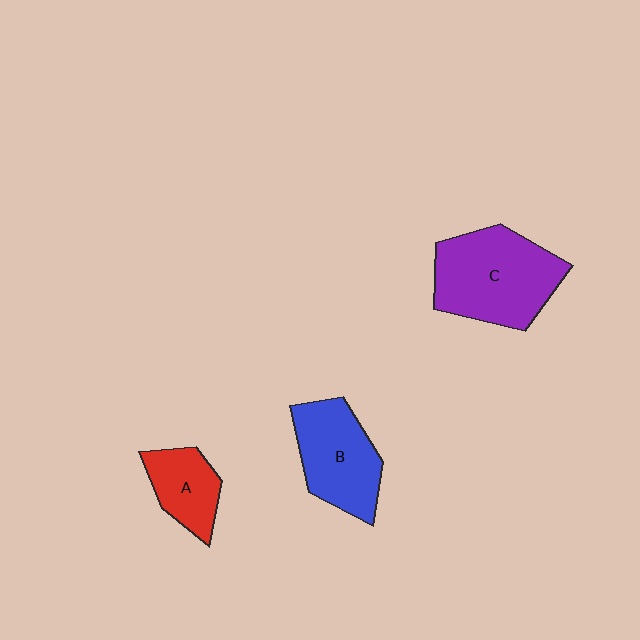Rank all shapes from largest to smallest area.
From largest to smallest: C (purple), B (blue), A (red).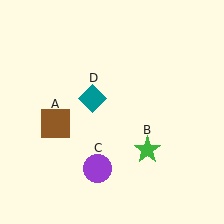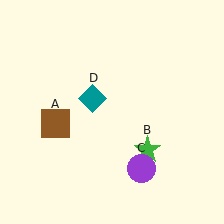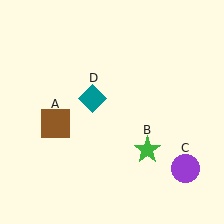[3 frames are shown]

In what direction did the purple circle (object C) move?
The purple circle (object C) moved right.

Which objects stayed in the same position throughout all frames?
Brown square (object A) and green star (object B) and teal diamond (object D) remained stationary.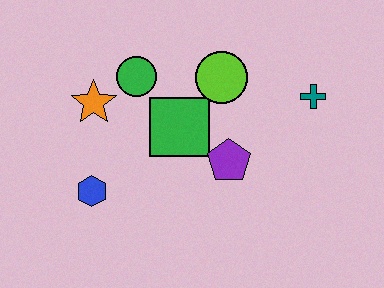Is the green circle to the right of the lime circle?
No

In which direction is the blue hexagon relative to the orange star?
The blue hexagon is below the orange star.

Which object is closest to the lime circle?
The green square is closest to the lime circle.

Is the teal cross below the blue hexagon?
No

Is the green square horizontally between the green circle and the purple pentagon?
Yes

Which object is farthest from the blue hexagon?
The teal cross is farthest from the blue hexagon.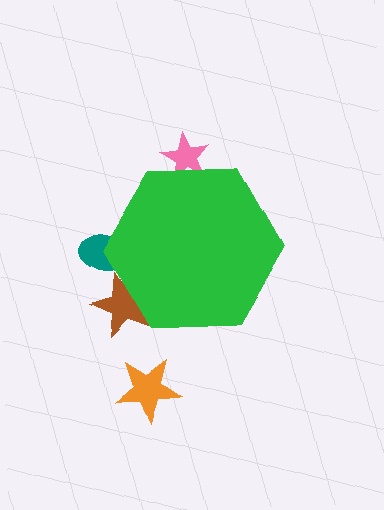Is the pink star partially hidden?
Yes, the pink star is partially hidden behind the green hexagon.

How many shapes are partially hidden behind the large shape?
3 shapes are partially hidden.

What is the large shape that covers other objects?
A green hexagon.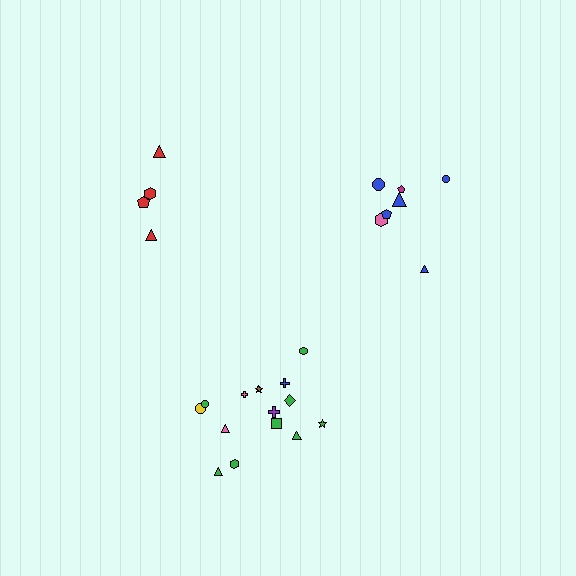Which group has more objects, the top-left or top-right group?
The top-right group.